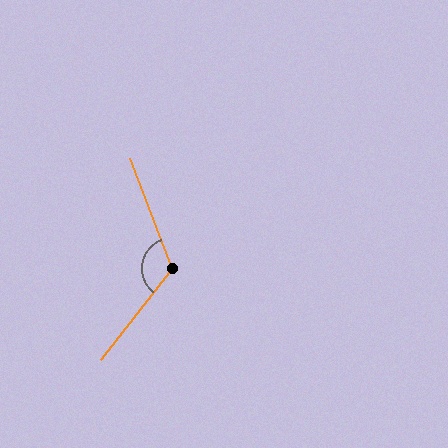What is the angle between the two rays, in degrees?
Approximately 121 degrees.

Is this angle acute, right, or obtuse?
It is obtuse.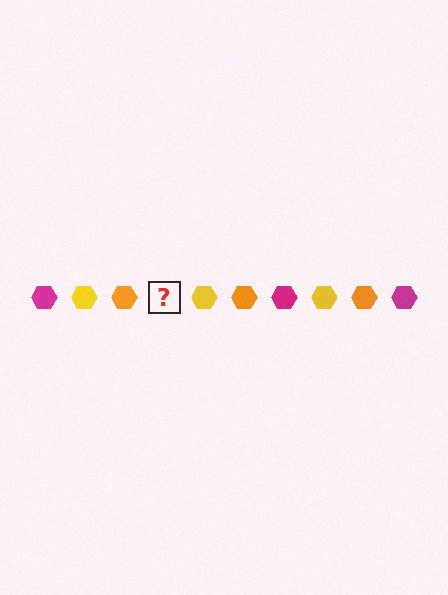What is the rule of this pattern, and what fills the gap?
The rule is that the pattern cycles through magenta, yellow, orange hexagons. The gap should be filled with a magenta hexagon.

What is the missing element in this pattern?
The missing element is a magenta hexagon.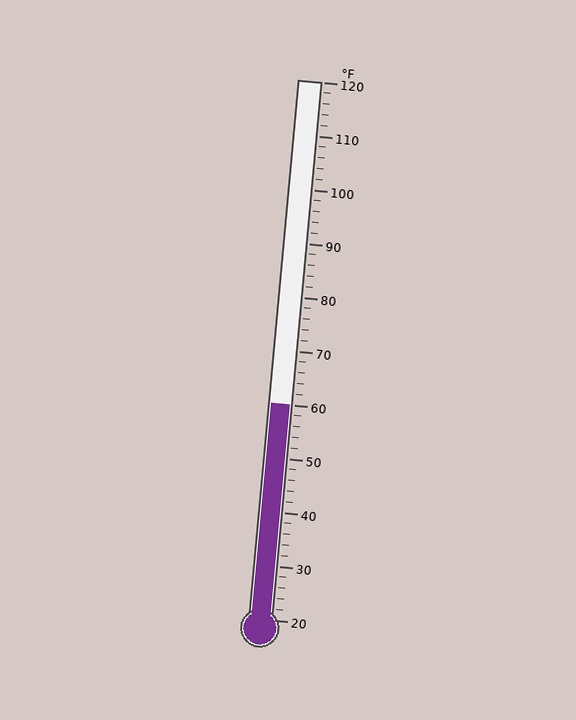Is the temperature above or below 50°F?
The temperature is above 50°F.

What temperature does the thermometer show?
The thermometer shows approximately 60°F.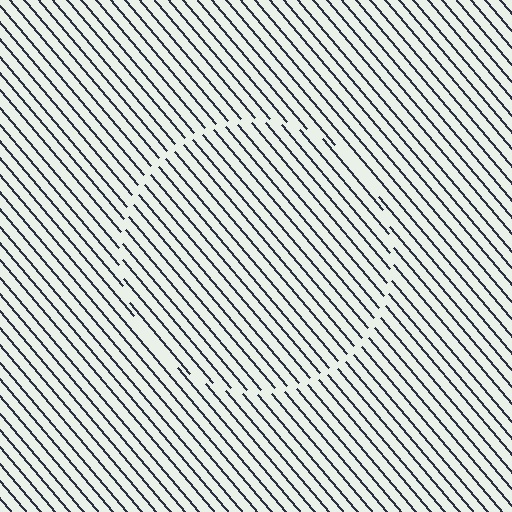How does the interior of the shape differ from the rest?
The interior of the shape contains the same grating, shifted by half a period — the contour is defined by the phase discontinuity where line-ends from the inner and outer gratings abut.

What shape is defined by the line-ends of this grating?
An illusory circle. The interior of the shape contains the same grating, shifted by half a period — the contour is defined by the phase discontinuity where line-ends from the inner and outer gratings abut.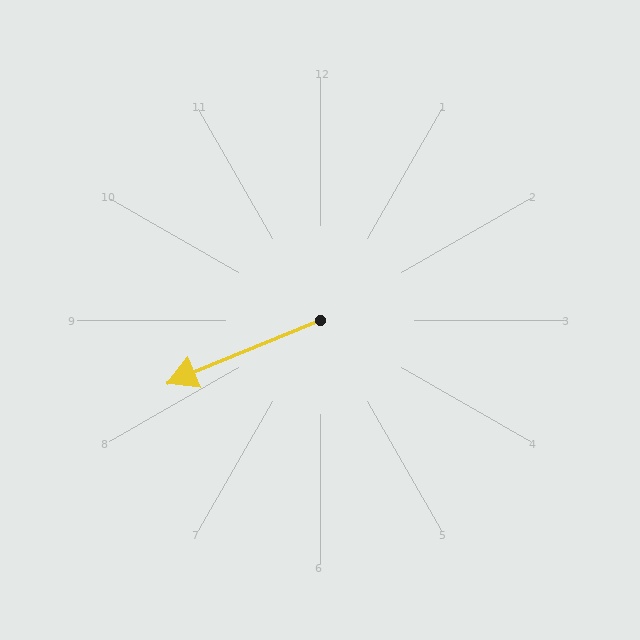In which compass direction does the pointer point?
West.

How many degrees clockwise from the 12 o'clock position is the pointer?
Approximately 248 degrees.